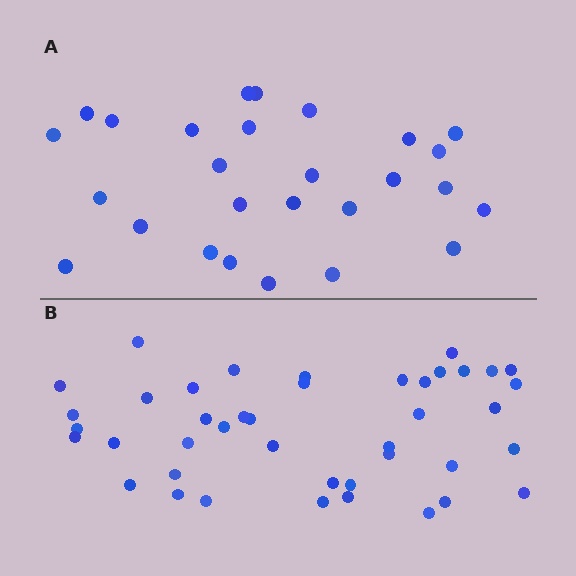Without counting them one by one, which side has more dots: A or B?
Region B (the bottom region) has more dots.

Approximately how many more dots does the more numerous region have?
Region B has approximately 15 more dots than region A.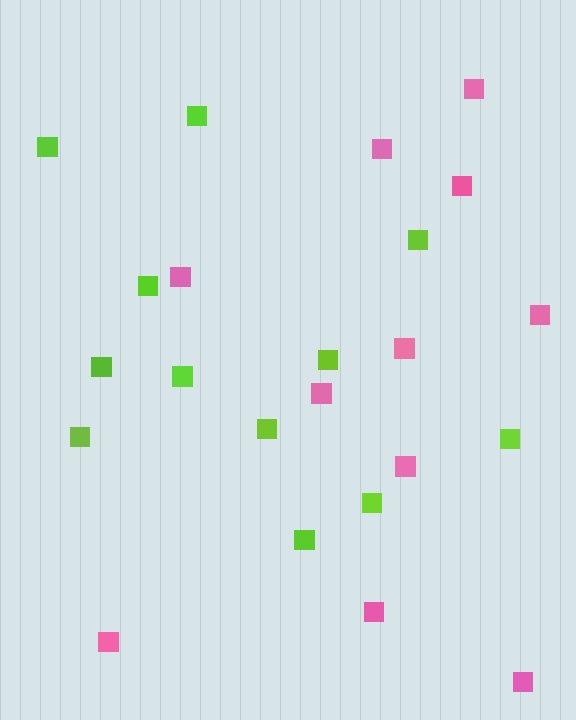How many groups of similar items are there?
There are 2 groups: one group of lime squares (12) and one group of pink squares (11).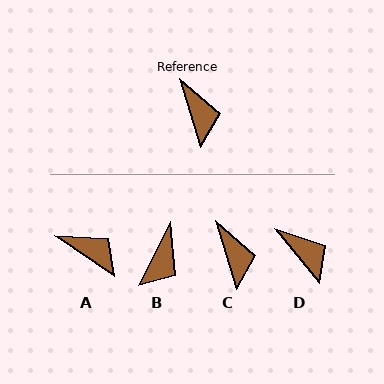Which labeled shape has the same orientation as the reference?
C.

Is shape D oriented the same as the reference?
No, it is off by about 22 degrees.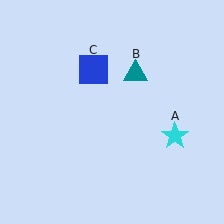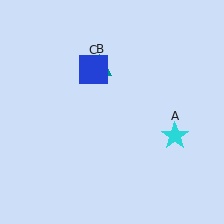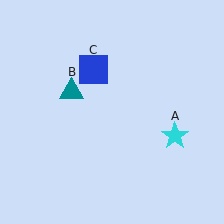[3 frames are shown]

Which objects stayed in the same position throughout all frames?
Cyan star (object A) and blue square (object C) remained stationary.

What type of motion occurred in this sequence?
The teal triangle (object B) rotated counterclockwise around the center of the scene.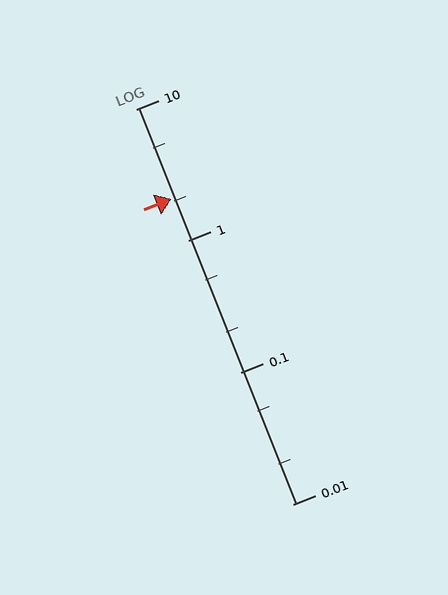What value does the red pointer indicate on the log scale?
The pointer indicates approximately 2.1.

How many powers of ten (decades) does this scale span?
The scale spans 3 decades, from 0.01 to 10.